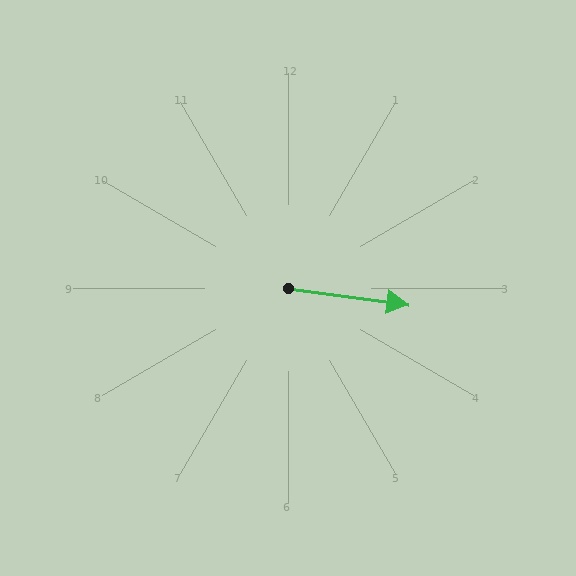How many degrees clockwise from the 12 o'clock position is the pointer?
Approximately 98 degrees.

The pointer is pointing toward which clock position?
Roughly 3 o'clock.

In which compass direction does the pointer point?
East.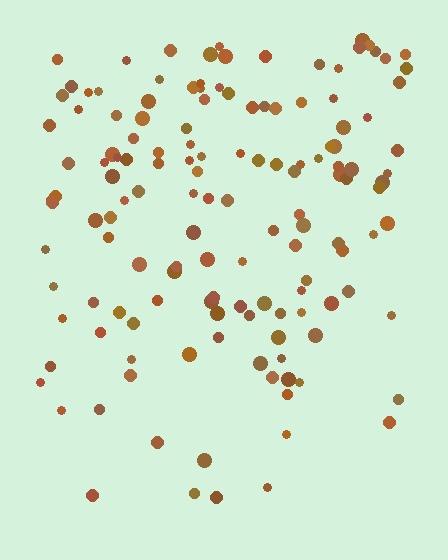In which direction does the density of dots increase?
From bottom to top, with the top side densest.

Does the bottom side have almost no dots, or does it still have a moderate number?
Still a moderate number, just noticeably fewer than the top.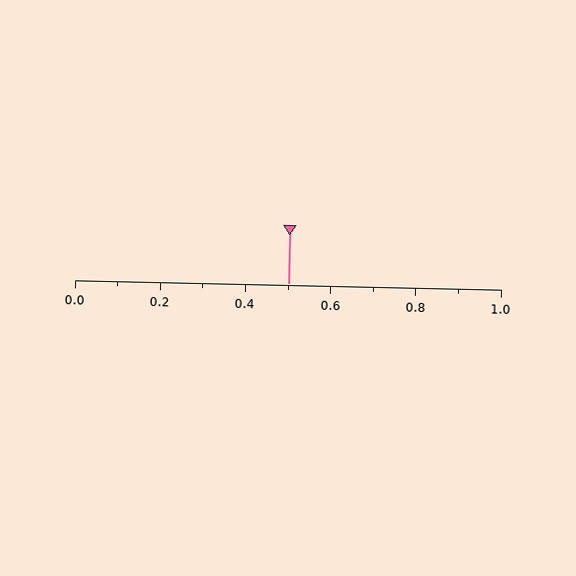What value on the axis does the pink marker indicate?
The marker indicates approximately 0.5.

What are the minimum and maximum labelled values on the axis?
The axis runs from 0.0 to 1.0.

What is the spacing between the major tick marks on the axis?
The major ticks are spaced 0.2 apart.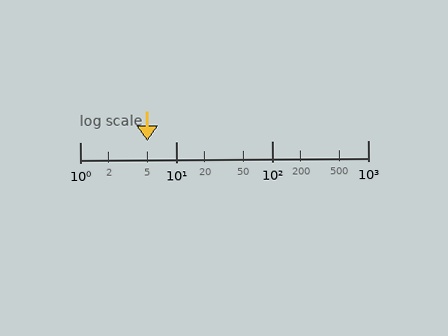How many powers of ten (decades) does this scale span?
The scale spans 3 decades, from 1 to 1000.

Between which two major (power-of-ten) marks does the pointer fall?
The pointer is between 1 and 10.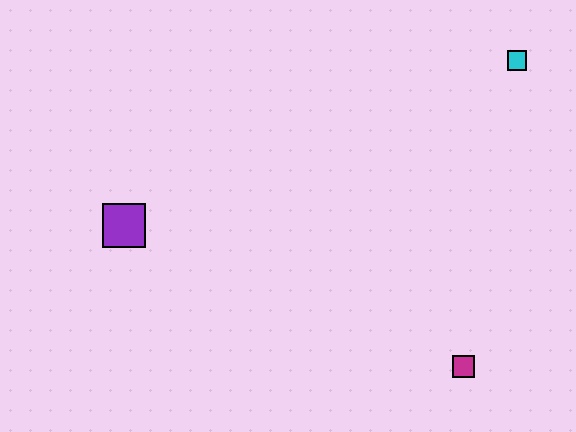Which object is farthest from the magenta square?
The purple square is farthest from the magenta square.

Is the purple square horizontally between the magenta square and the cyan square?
No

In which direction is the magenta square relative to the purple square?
The magenta square is to the right of the purple square.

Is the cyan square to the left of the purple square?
No